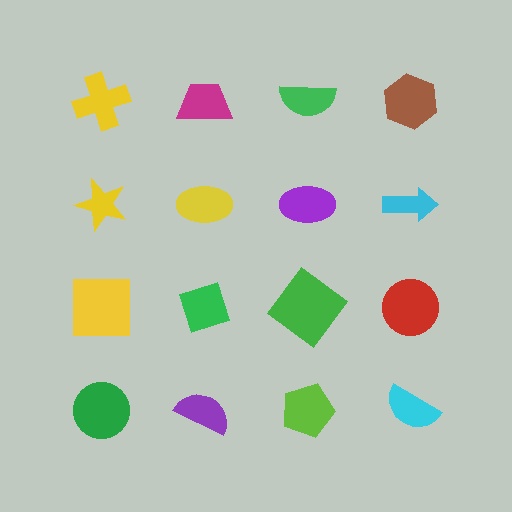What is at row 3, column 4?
A red circle.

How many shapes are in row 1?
4 shapes.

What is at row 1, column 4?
A brown hexagon.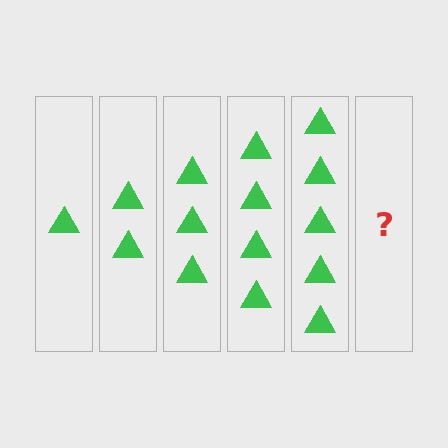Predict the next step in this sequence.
The next step is 6 triangles.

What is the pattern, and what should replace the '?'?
The pattern is that each step adds one more triangle. The '?' should be 6 triangles.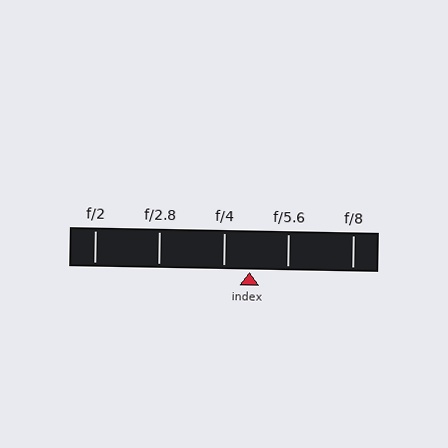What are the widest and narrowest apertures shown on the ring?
The widest aperture shown is f/2 and the narrowest is f/8.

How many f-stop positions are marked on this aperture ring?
There are 5 f-stop positions marked.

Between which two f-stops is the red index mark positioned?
The index mark is between f/4 and f/5.6.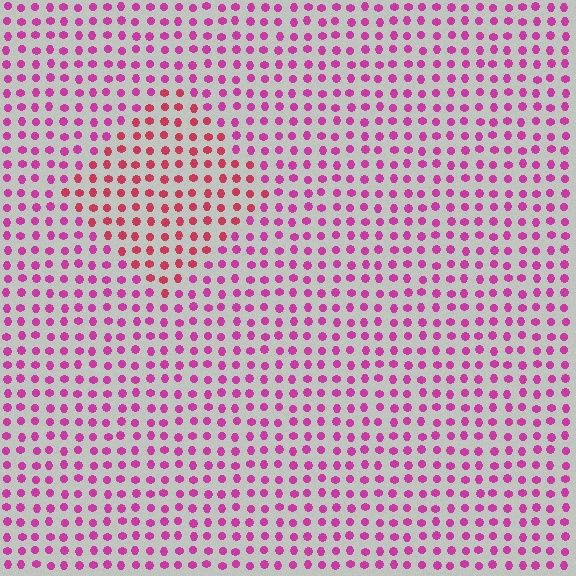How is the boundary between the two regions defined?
The boundary is defined purely by a slight shift in hue (about 31 degrees). Spacing, size, and orientation are identical on both sides.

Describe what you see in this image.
The image is filled with small magenta elements in a uniform arrangement. A diamond-shaped region is visible where the elements are tinted to a slightly different hue, forming a subtle color boundary.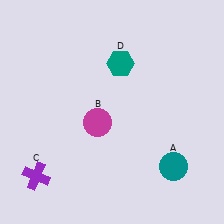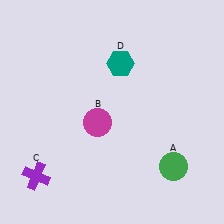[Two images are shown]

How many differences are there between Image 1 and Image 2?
There is 1 difference between the two images.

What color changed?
The circle (A) changed from teal in Image 1 to green in Image 2.